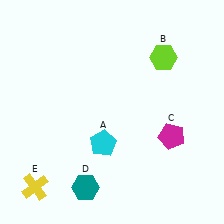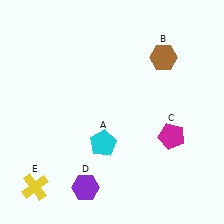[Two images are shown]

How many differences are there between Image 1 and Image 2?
There are 2 differences between the two images.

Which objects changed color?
B changed from lime to brown. D changed from teal to purple.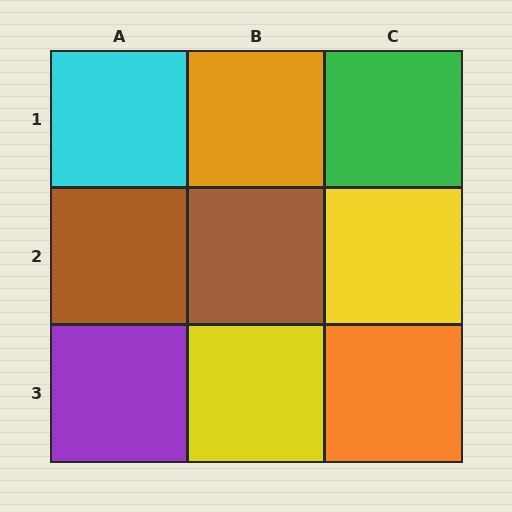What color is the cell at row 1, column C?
Green.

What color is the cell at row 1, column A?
Cyan.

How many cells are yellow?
2 cells are yellow.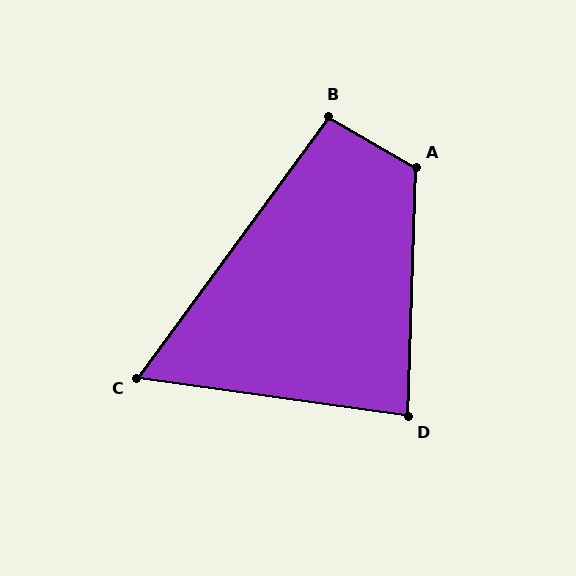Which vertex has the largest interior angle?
A, at approximately 118 degrees.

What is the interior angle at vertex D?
Approximately 84 degrees (acute).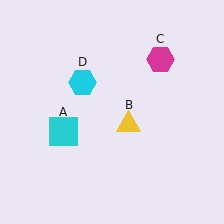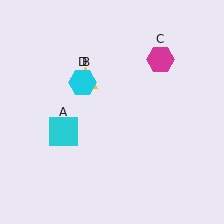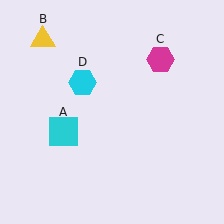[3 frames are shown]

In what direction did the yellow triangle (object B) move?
The yellow triangle (object B) moved up and to the left.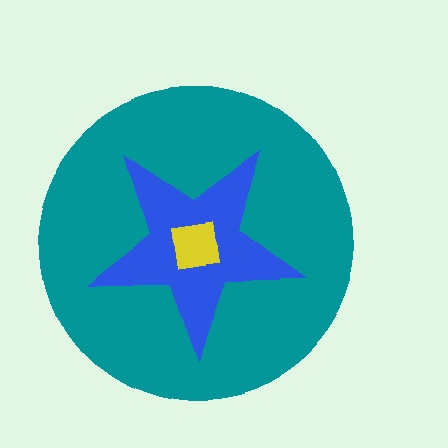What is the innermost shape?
The yellow square.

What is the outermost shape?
The teal circle.